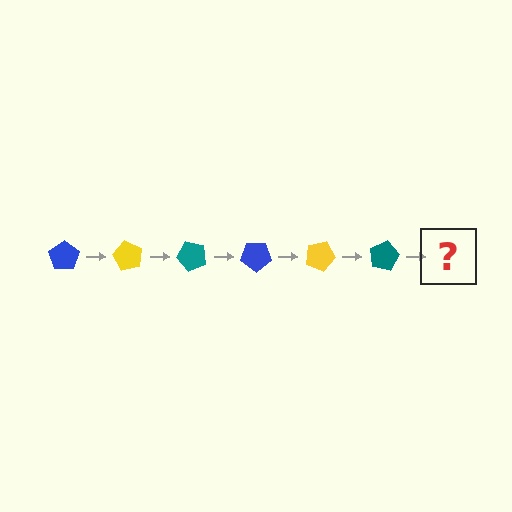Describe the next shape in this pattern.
It should be a blue pentagon, rotated 360 degrees from the start.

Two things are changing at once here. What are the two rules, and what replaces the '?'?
The two rules are that it rotates 60 degrees each step and the color cycles through blue, yellow, and teal. The '?' should be a blue pentagon, rotated 360 degrees from the start.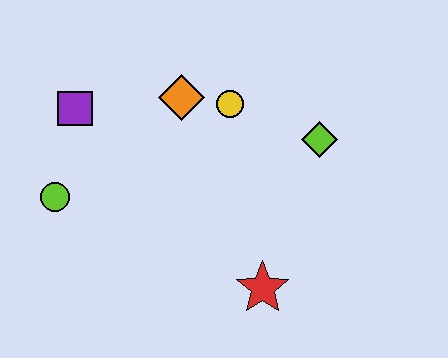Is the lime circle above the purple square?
No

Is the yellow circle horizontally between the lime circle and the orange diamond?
No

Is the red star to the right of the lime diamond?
No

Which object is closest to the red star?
The lime diamond is closest to the red star.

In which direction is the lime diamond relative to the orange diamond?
The lime diamond is to the right of the orange diamond.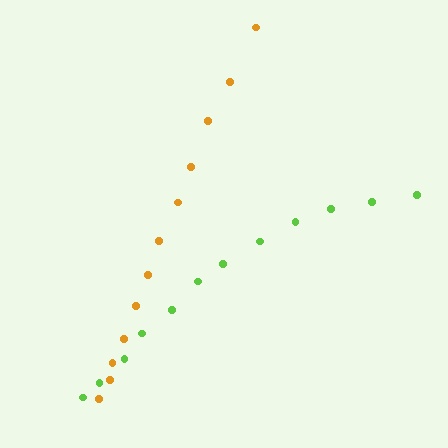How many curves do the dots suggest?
There are 2 distinct paths.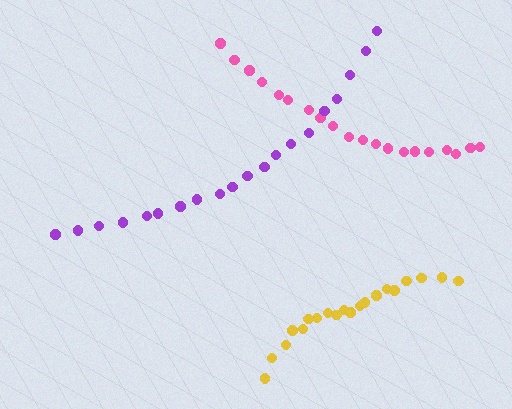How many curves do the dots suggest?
There are 3 distinct paths.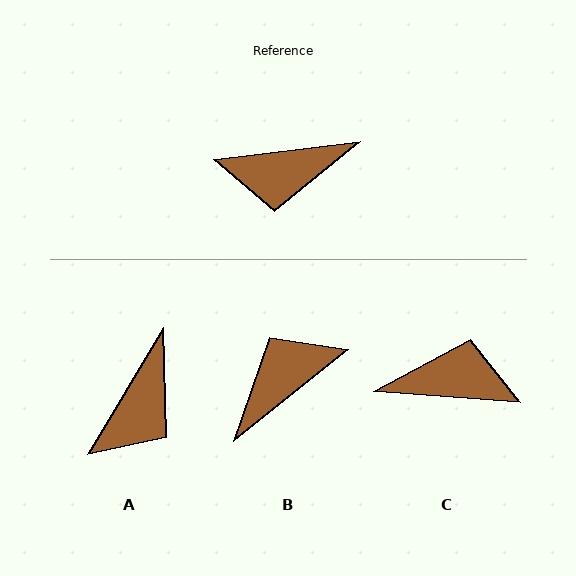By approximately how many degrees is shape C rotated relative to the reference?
Approximately 169 degrees counter-clockwise.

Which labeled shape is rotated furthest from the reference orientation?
C, about 169 degrees away.